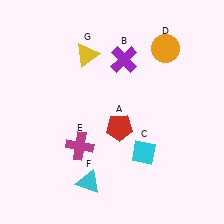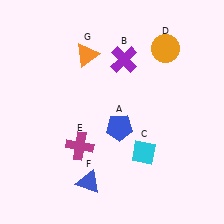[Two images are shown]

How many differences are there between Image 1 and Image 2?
There are 3 differences between the two images.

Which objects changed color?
A changed from red to blue. F changed from cyan to blue. G changed from yellow to orange.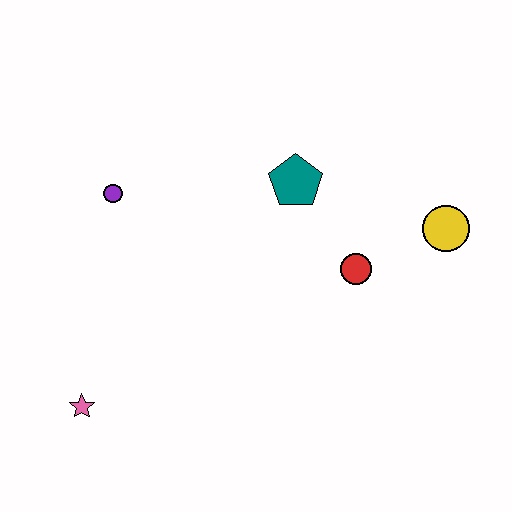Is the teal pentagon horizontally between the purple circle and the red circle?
Yes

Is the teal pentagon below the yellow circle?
No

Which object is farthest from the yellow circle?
The pink star is farthest from the yellow circle.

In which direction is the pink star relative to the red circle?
The pink star is to the left of the red circle.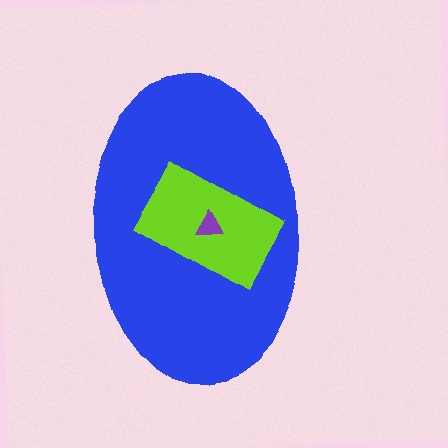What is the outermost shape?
The blue ellipse.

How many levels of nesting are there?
3.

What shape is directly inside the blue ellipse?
The lime rectangle.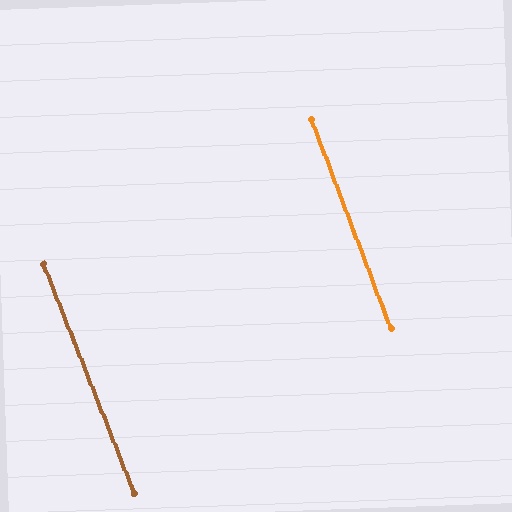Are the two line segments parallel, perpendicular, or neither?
Parallel — their directions differ by only 0.9°.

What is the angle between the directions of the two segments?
Approximately 1 degree.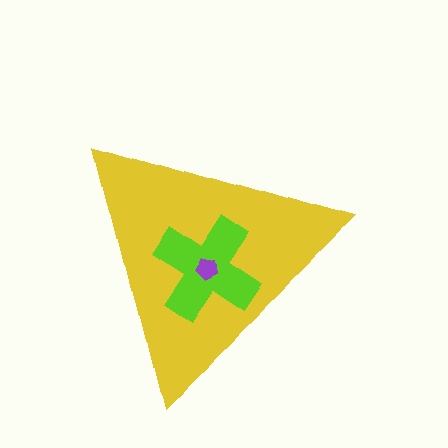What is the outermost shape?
The yellow triangle.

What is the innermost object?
The purple pentagon.